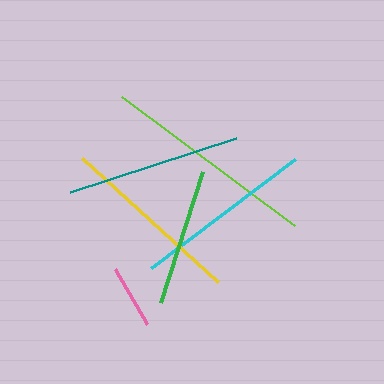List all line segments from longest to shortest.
From longest to shortest: lime, yellow, cyan, teal, green, pink.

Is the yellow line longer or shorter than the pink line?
The yellow line is longer than the pink line.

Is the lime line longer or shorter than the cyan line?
The lime line is longer than the cyan line.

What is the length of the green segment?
The green segment is approximately 138 pixels long.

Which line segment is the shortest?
The pink line is the shortest at approximately 64 pixels.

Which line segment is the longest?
The lime line is the longest at approximately 216 pixels.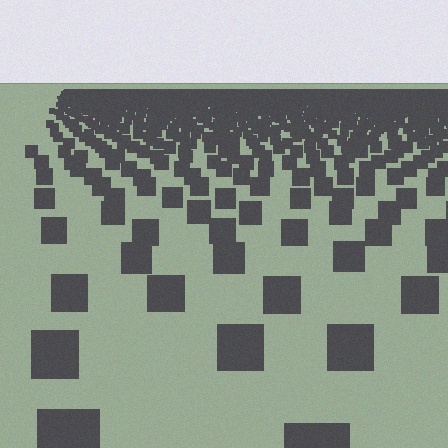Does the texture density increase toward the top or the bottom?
Density increases toward the top.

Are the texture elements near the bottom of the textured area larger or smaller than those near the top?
Larger. Near the bottom, elements are closer to the viewer and appear at a bigger on-screen size.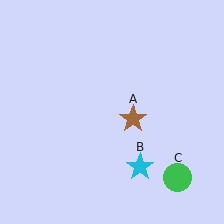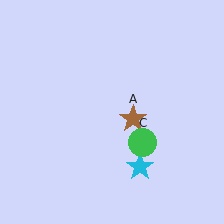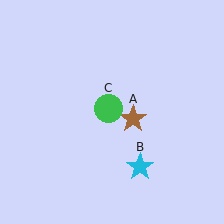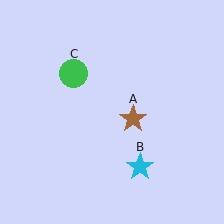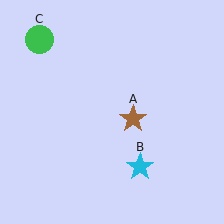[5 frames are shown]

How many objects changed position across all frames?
1 object changed position: green circle (object C).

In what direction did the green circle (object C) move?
The green circle (object C) moved up and to the left.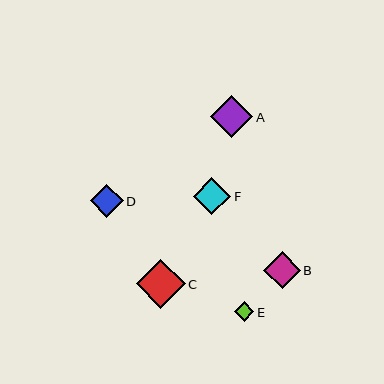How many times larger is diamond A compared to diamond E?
Diamond A is approximately 2.2 times the size of diamond E.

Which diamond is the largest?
Diamond C is the largest with a size of approximately 49 pixels.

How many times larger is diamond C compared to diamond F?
Diamond C is approximately 1.3 times the size of diamond F.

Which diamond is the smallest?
Diamond E is the smallest with a size of approximately 19 pixels.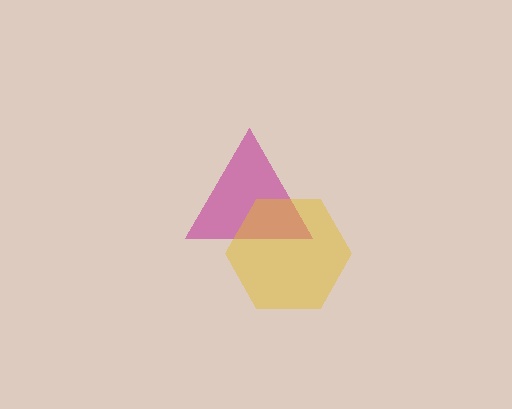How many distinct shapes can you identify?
There are 2 distinct shapes: a magenta triangle, a yellow hexagon.